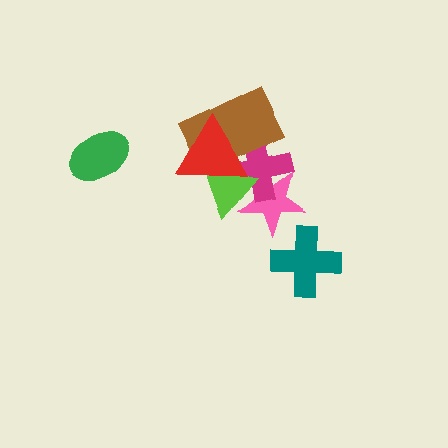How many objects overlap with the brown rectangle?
3 objects overlap with the brown rectangle.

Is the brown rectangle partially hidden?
Yes, it is partially covered by another shape.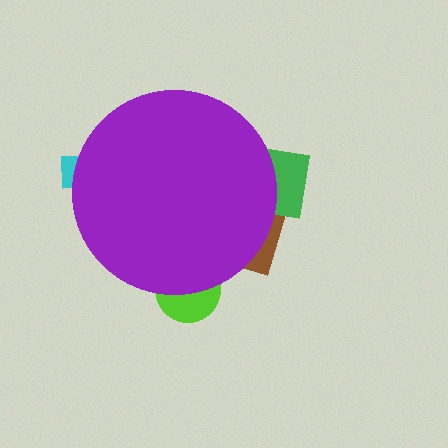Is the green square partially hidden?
Yes, the green square is partially hidden behind the purple circle.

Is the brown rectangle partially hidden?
Yes, the brown rectangle is partially hidden behind the purple circle.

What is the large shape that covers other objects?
A purple circle.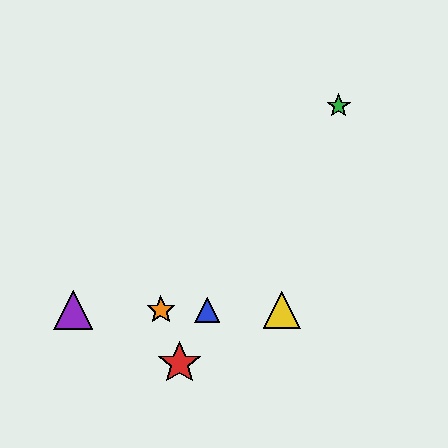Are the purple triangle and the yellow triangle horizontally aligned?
Yes, both are at y≈310.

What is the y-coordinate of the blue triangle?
The blue triangle is at y≈310.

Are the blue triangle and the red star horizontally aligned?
No, the blue triangle is at y≈310 and the red star is at y≈363.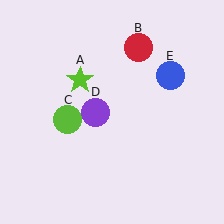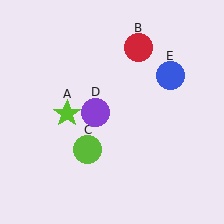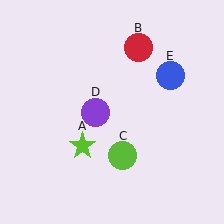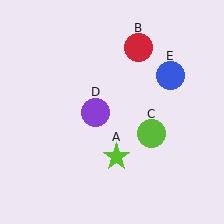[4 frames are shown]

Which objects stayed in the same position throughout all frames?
Red circle (object B) and purple circle (object D) and blue circle (object E) remained stationary.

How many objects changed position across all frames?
2 objects changed position: lime star (object A), lime circle (object C).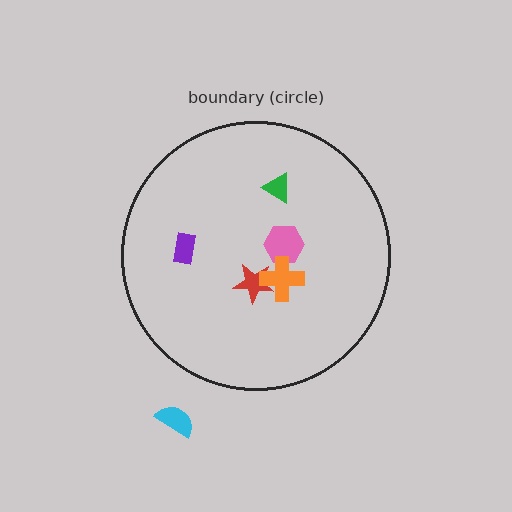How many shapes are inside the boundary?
5 inside, 1 outside.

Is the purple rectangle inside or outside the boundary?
Inside.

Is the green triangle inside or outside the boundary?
Inside.